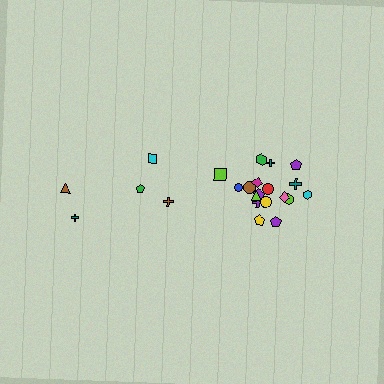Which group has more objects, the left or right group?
The right group.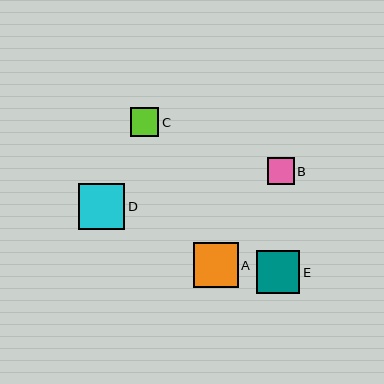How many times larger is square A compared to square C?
Square A is approximately 1.6 times the size of square C.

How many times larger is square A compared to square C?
Square A is approximately 1.6 times the size of square C.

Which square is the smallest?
Square B is the smallest with a size of approximately 27 pixels.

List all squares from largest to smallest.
From largest to smallest: D, A, E, C, B.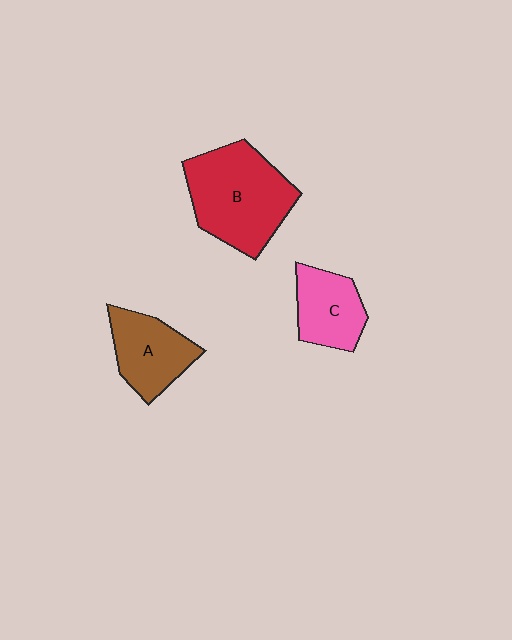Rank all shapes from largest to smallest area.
From largest to smallest: B (red), A (brown), C (pink).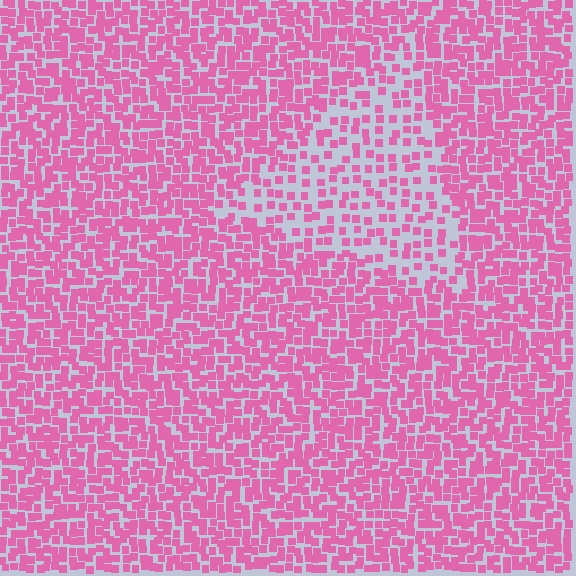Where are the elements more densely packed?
The elements are more densely packed outside the triangle boundary.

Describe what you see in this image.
The image contains small pink elements arranged at two different densities. A triangle-shaped region is visible where the elements are less densely packed than the surrounding area.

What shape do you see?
I see a triangle.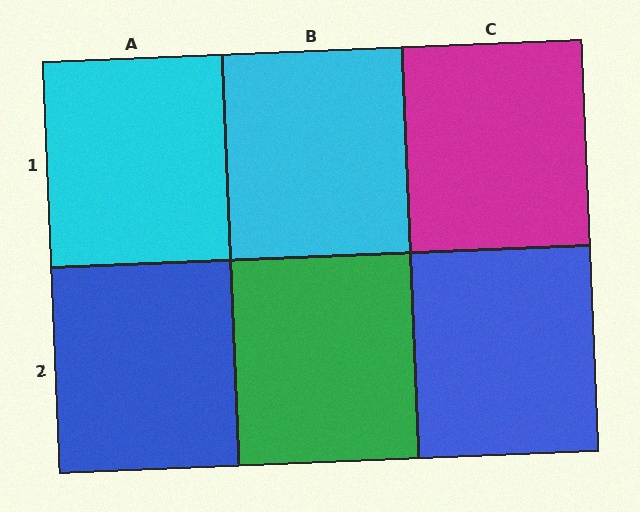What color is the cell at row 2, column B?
Green.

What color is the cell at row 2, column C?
Blue.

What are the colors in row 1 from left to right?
Cyan, cyan, magenta.